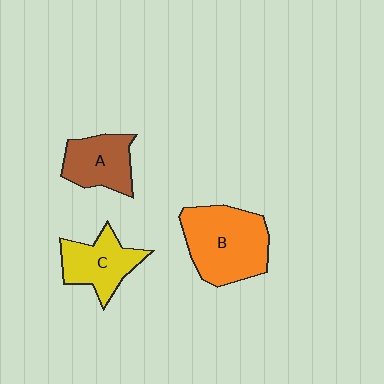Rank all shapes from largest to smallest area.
From largest to smallest: B (orange), C (yellow), A (brown).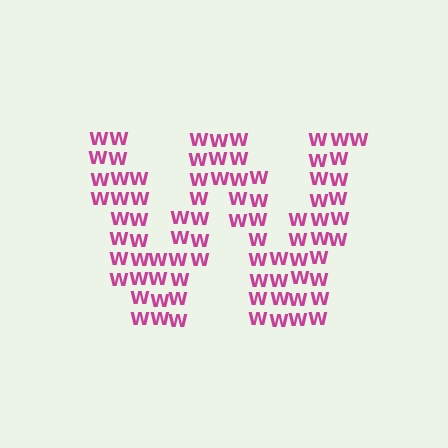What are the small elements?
The small elements are letter W's.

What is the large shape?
The large shape is the letter W.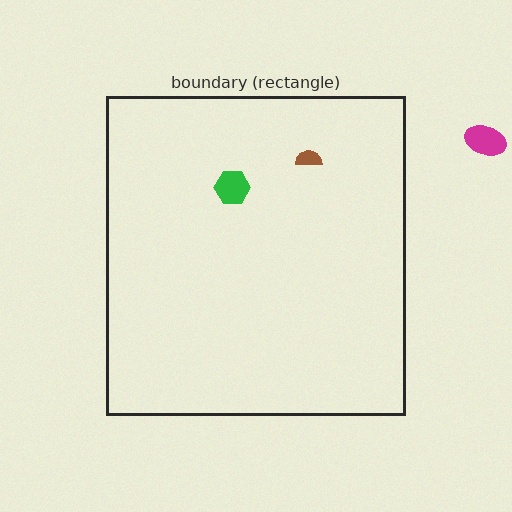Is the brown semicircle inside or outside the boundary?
Inside.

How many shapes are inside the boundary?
2 inside, 1 outside.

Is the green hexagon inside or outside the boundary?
Inside.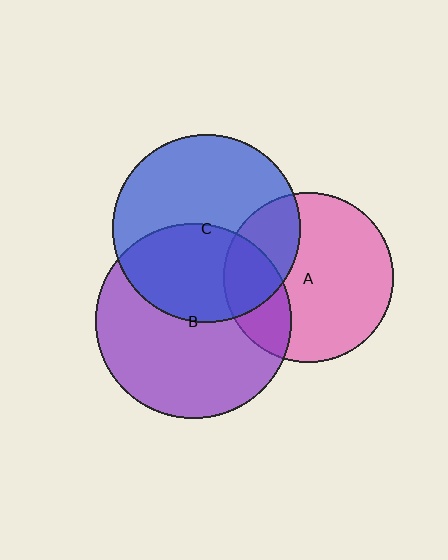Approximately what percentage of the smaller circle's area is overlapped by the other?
Approximately 40%.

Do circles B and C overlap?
Yes.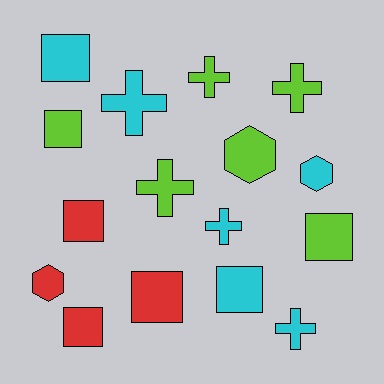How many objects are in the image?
There are 16 objects.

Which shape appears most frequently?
Square, with 7 objects.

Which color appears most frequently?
Lime, with 6 objects.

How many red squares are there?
There are 3 red squares.